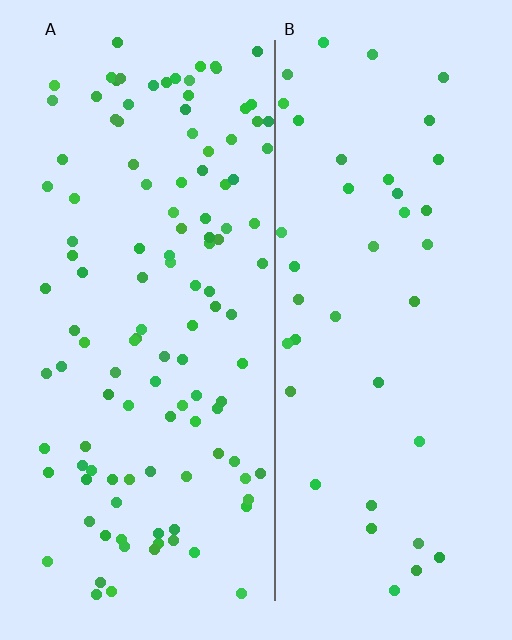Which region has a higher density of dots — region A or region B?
A (the left).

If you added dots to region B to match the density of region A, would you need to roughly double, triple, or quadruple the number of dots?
Approximately triple.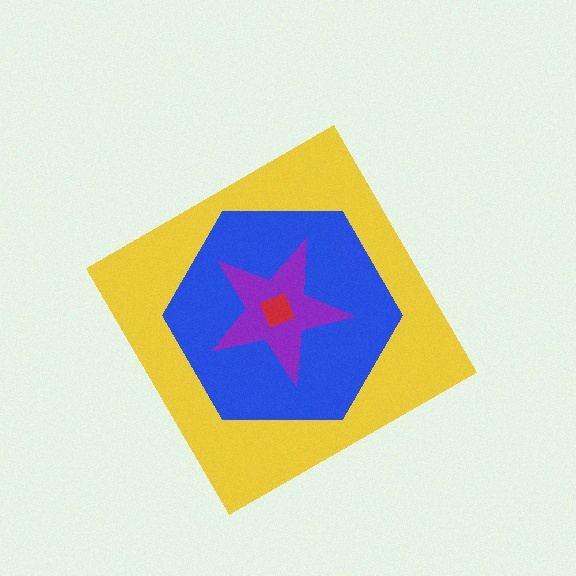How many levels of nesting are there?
4.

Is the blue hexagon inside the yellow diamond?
Yes.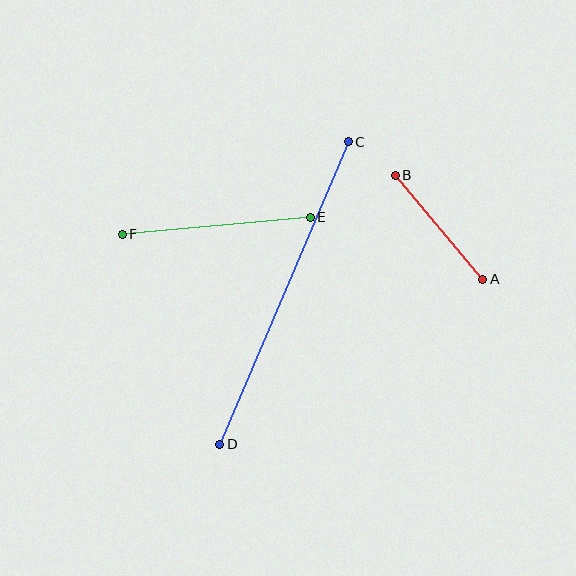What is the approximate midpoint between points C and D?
The midpoint is at approximately (284, 293) pixels.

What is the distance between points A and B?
The distance is approximately 136 pixels.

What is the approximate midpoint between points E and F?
The midpoint is at approximately (216, 226) pixels.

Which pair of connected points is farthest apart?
Points C and D are farthest apart.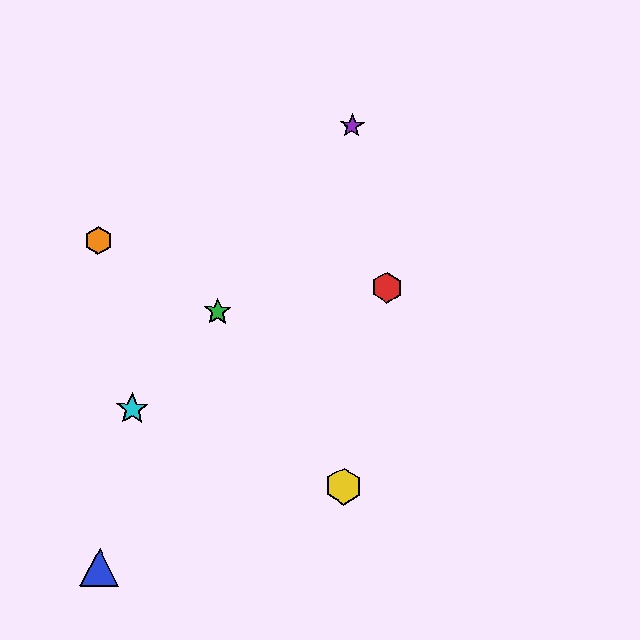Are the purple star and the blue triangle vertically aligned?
No, the purple star is at x≈352 and the blue triangle is at x≈99.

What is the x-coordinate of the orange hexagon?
The orange hexagon is at x≈99.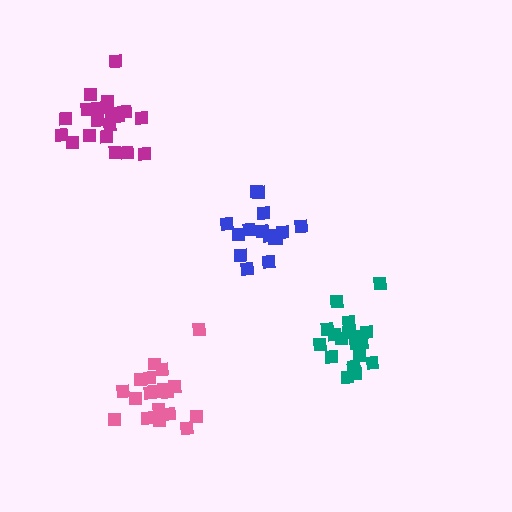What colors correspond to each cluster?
The clusters are colored: blue, pink, teal, magenta.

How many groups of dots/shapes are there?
There are 4 groups.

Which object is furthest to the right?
The teal cluster is rightmost.